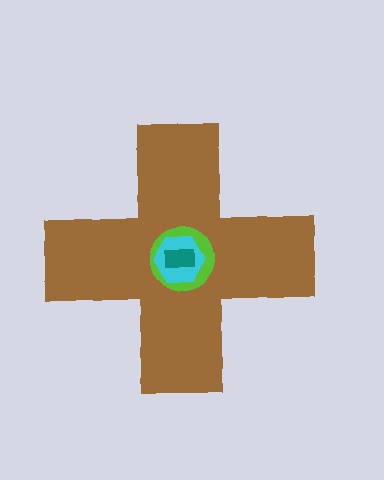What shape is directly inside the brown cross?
The lime circle.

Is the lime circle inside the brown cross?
Yes.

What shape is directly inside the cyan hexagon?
The teal rectangle.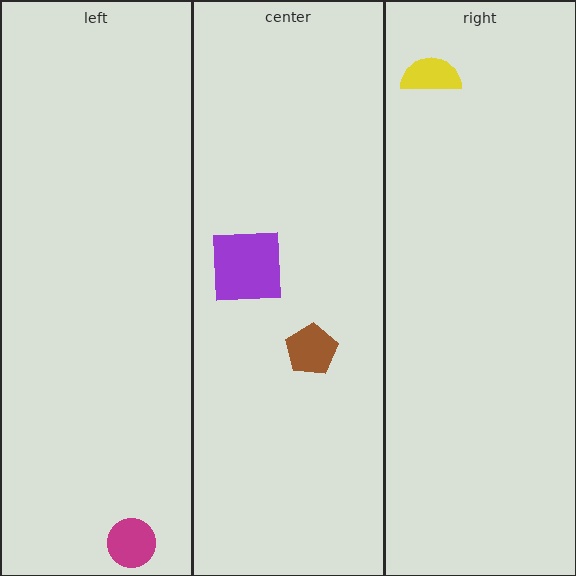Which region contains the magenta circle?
The left region.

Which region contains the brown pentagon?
The center region.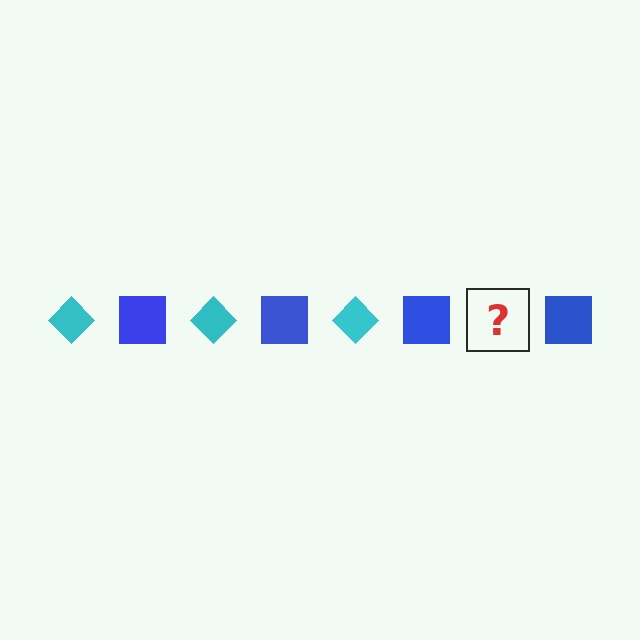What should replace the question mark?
The question mark should be replaced with a cyan diamond.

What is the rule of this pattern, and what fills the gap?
The rule is that the pattern alternates between cyan diamond and blue square. The gap should be filled with a cyan diamond.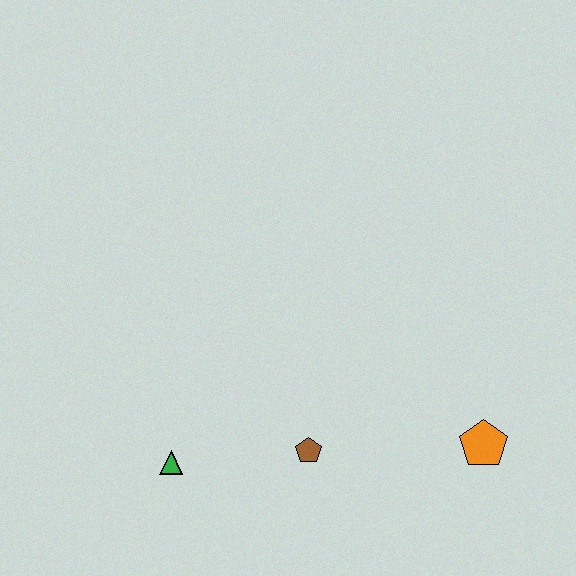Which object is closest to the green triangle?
The brown pentagon is closest to the green triangle.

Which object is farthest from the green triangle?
The orange pentagon is farthest from the green triangle.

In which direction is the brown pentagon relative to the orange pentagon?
The brown pentagon is to the left of the orange pentagon.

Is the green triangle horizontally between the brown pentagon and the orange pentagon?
No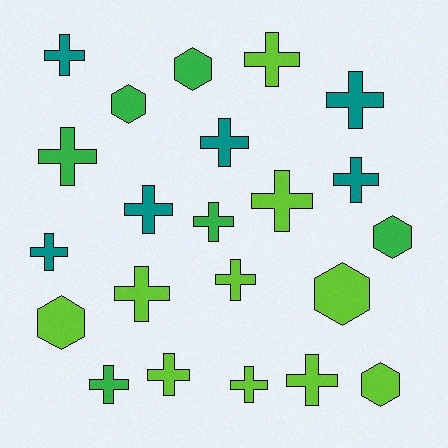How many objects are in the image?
There are 22 objects.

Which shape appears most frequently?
Cross, with 16 objects.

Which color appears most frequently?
Lime, with 10 objects.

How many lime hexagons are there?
There are 3 lime hexagons.